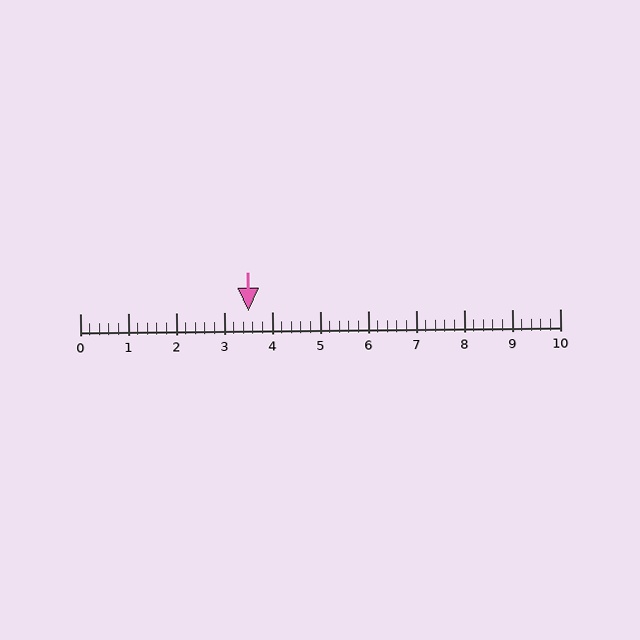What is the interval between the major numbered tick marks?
The major tick marks are spaced 1 units apart.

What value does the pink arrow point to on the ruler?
The pink arrow points to approximately 3.5.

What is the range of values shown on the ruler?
The ruler shows values from 0 to 10.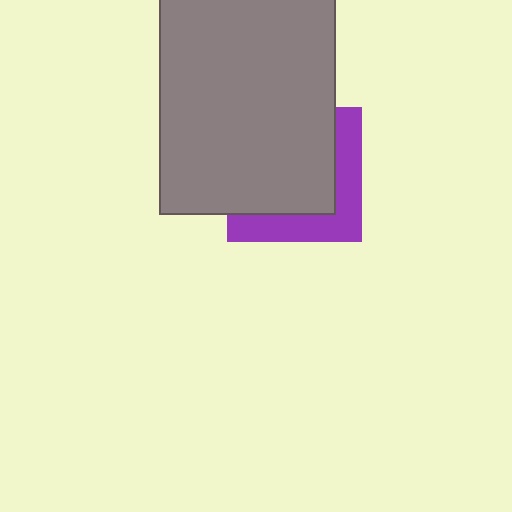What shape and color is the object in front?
The object in front is a gray rectangle.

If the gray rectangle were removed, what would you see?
You would see the complete purple square.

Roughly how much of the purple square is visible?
A small part of it is visible (roughly 35%).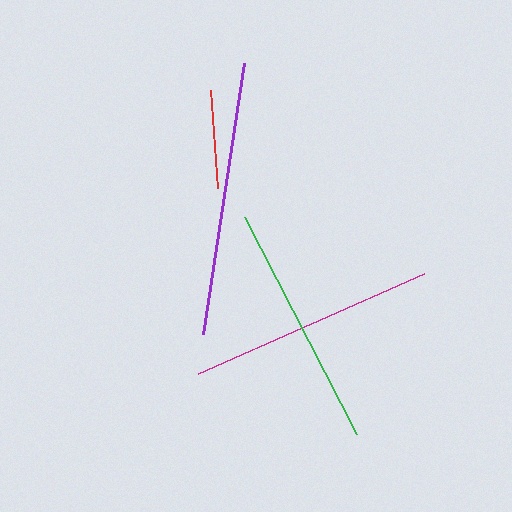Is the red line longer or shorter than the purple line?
The purple line is longer than the red line.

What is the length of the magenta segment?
The magenta segment is approximately 247 pixels long.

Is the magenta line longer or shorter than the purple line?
The purple line is longer than the magenta line.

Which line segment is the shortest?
The red line is the shortest at approximately 98 pixels.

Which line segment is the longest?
The purple line is the longest at approximately 274 pixels.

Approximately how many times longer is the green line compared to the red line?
The green line is approximately 2.5 times the length of the red line.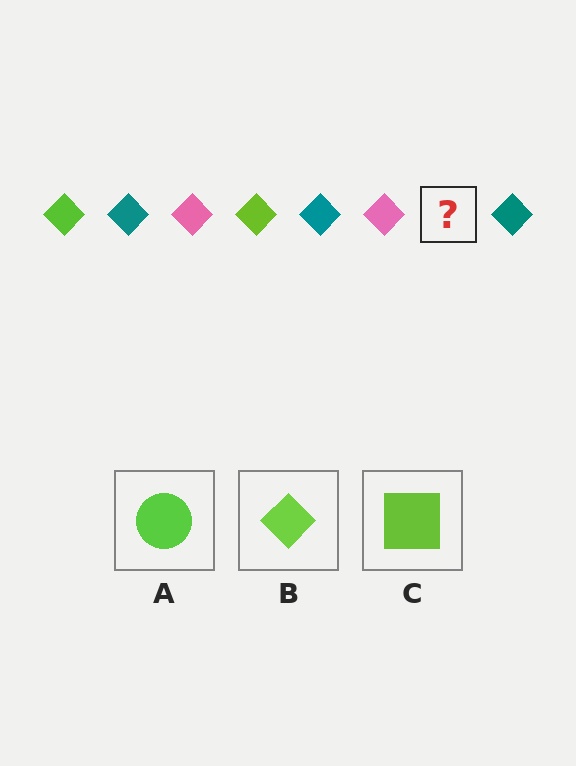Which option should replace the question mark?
Option B.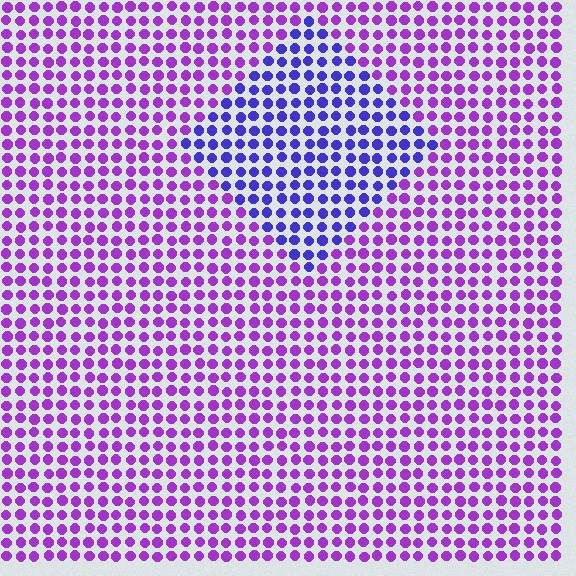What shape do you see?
I see a diamond.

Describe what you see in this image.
The image is filled with small purple elements in a uniform arrangement. A diamond-shaped region is visible where the elements are tinted to a slightly different hue, forming a subtle color boundary.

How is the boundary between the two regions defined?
The boundary is defined purely by a slight shift in hue (about 40 degrees). Spacing, size, and orientation are identical on both sides.